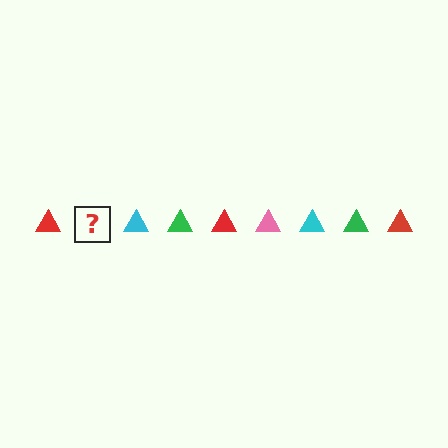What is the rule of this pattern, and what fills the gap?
The rule is that the pattern cycles through red, pink, cyan, green triangles. The gap should be filled with a pink triangle.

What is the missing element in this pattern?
The missing element is a pink triangle.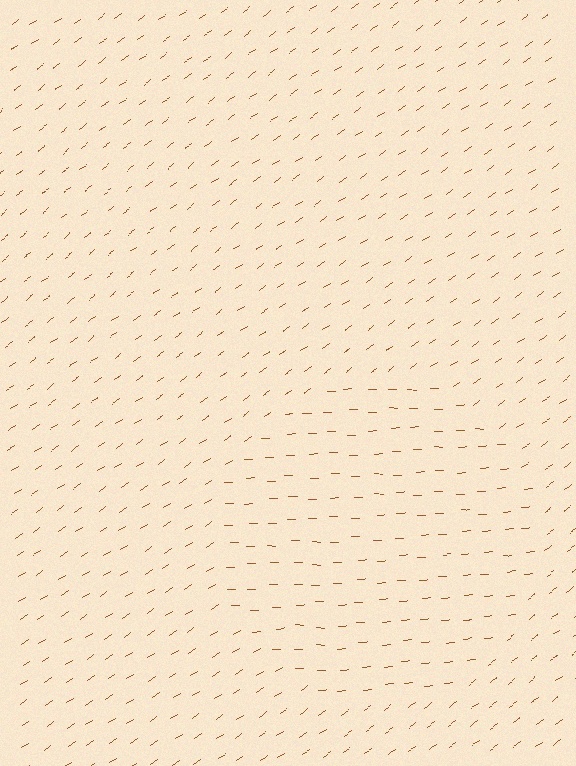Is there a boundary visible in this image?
Yes, there is a texture boundary formed by a change in line orientation.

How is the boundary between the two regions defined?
The boundary is defined purely by a change in line orientation (approximately 34 degrees difference). All lines are the same color and thickness.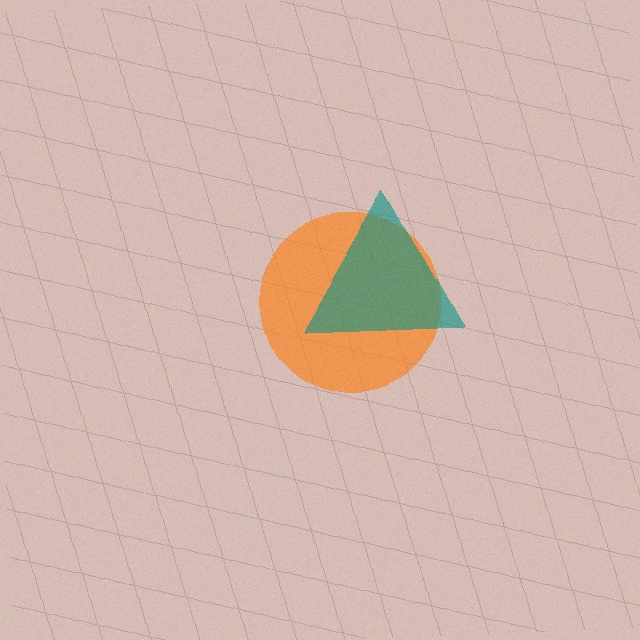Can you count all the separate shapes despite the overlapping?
Yes, there are 2 separate shapes.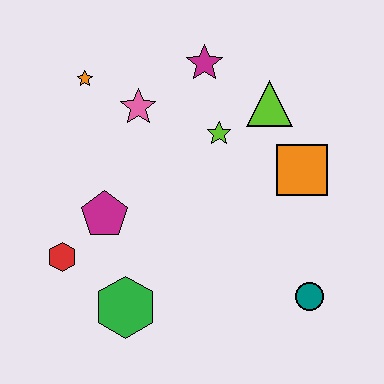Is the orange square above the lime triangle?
No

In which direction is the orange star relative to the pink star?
The orange star is to the left of the pink star.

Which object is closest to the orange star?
The pink star is closest to the orange star.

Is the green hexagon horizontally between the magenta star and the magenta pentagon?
Yes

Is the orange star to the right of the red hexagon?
Yes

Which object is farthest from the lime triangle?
The red hexagon is farthest from the lime triangle.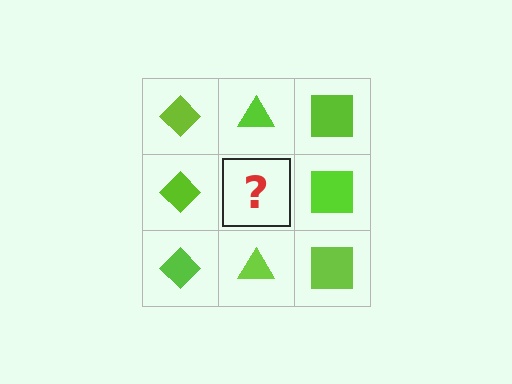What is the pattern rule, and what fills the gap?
The rule is that each column has a consistent shape. The gap should be filled with a lime triangle.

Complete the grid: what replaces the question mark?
The question mark should be replaced with a lime triangle.